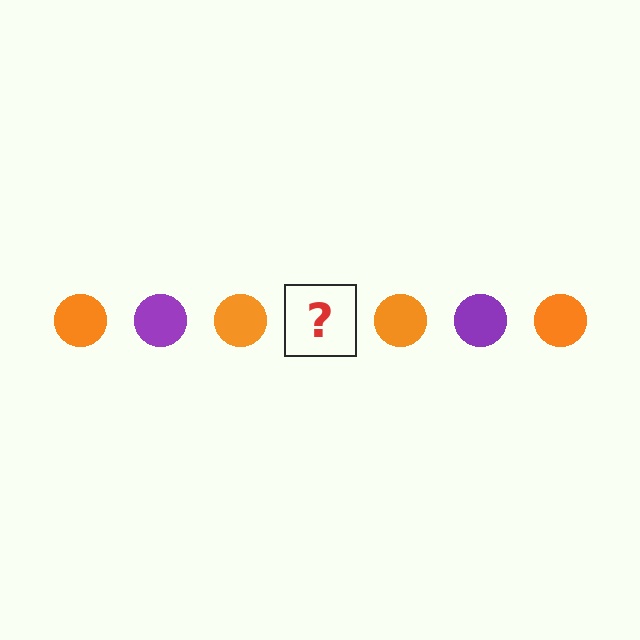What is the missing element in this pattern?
The missing element is a purple circle.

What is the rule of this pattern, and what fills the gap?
The rule is that the pattern cycles through orange, purple circles. The gap should be filled with a purple circle.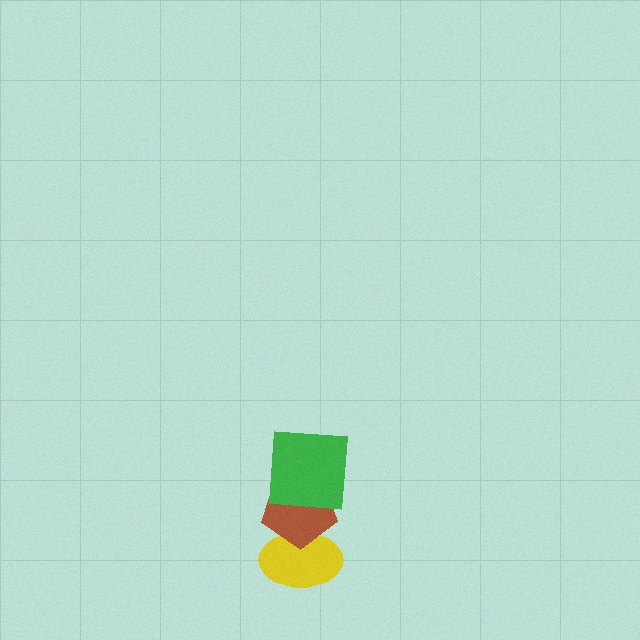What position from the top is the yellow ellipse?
The yellow ellipse is 3rd from the top.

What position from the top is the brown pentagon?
The brown pentagon is 2nd from the top.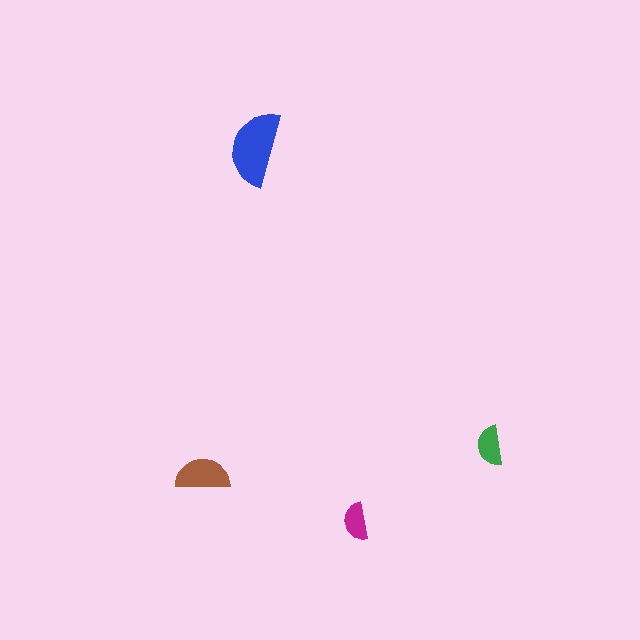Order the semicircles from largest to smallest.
the blue one, the brown one, the green one, the magenta one.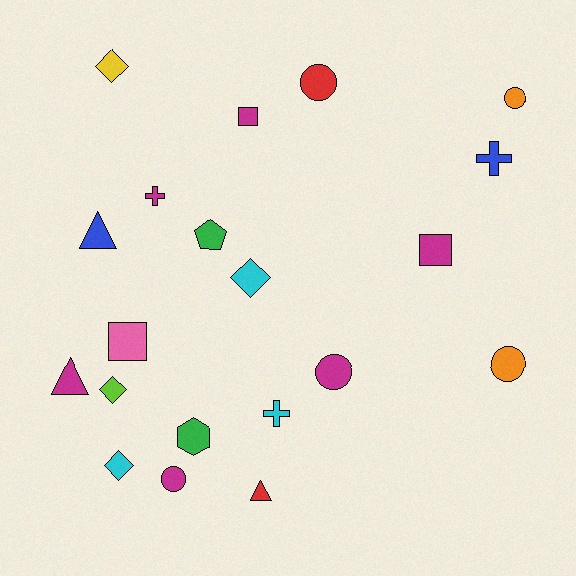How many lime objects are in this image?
There is 1 lime object.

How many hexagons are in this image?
There is 1 hexagon.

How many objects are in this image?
There are 20 objects.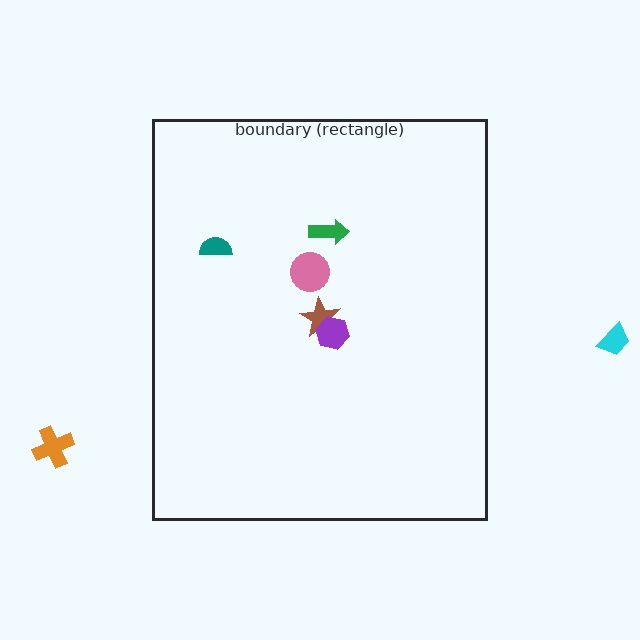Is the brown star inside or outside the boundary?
Inside.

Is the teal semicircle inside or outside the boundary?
Inside.